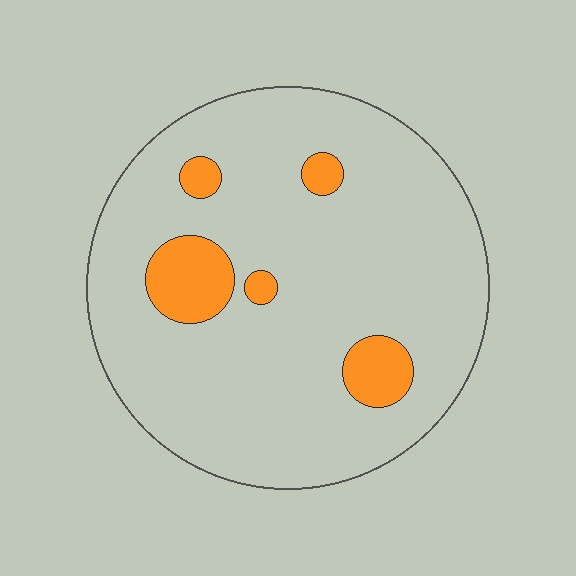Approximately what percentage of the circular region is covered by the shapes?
Approximately 10%.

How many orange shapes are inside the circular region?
5.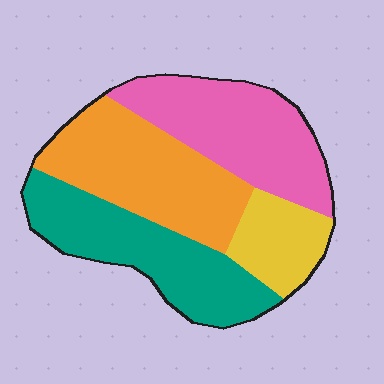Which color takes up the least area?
Yellow, at roughly 15%.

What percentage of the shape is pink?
Pink covers roughly 30% of the shape.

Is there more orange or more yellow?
Orange.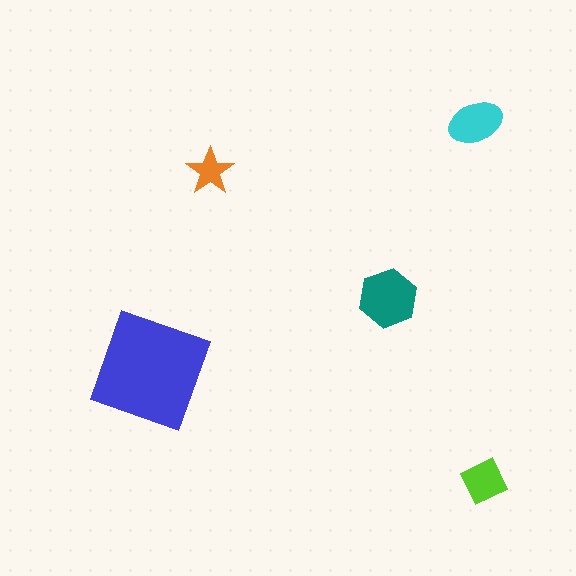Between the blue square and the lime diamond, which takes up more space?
The blue square.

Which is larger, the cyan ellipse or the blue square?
The blue square.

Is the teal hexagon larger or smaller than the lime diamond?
Larger.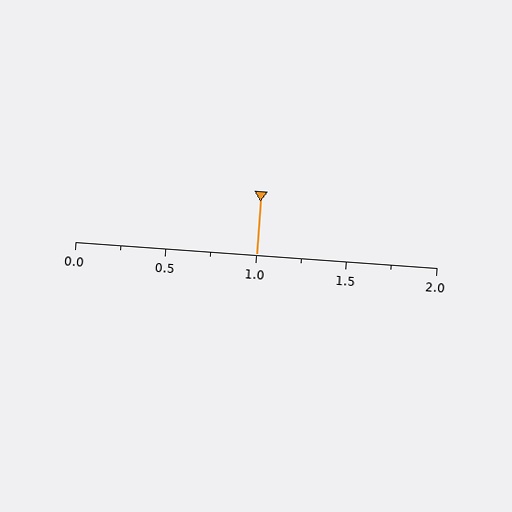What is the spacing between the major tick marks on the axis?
The major ticks are spaced 0.5 apart.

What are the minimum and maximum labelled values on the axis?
The axis runs from 0.0 to 2.0.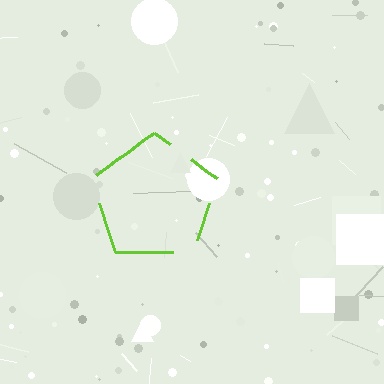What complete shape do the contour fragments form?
The contour fragments form a pentagon.